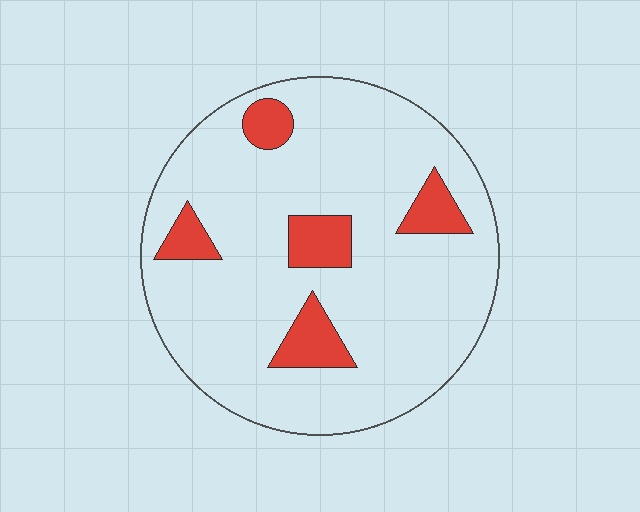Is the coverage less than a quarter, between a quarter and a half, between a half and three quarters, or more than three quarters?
Less than a quarter.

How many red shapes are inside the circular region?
5.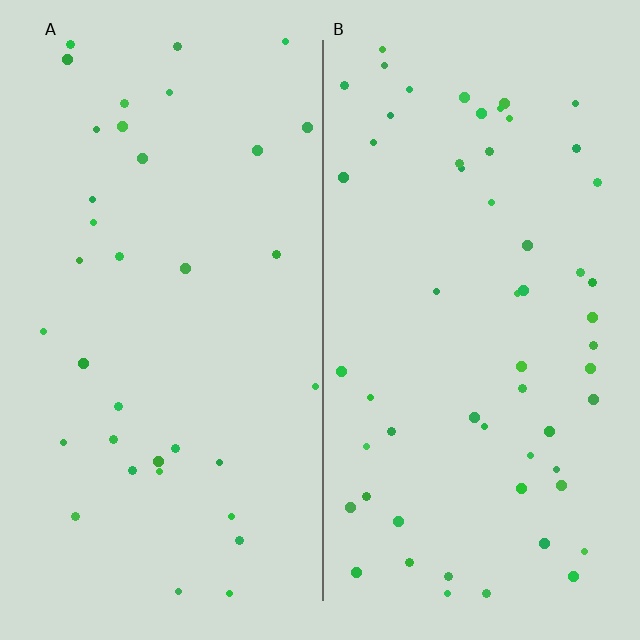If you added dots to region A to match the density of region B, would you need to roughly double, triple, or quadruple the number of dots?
Approximately double.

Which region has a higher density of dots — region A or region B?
B (the right).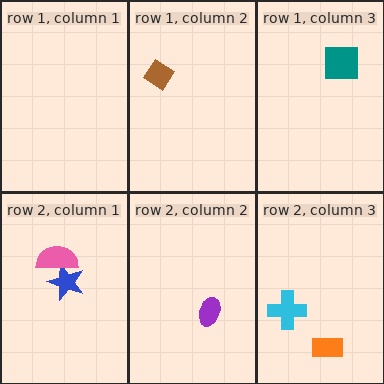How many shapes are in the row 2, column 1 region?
2.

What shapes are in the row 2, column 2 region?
The purple ellipse.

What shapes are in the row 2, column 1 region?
The blue star, the pink semicircle.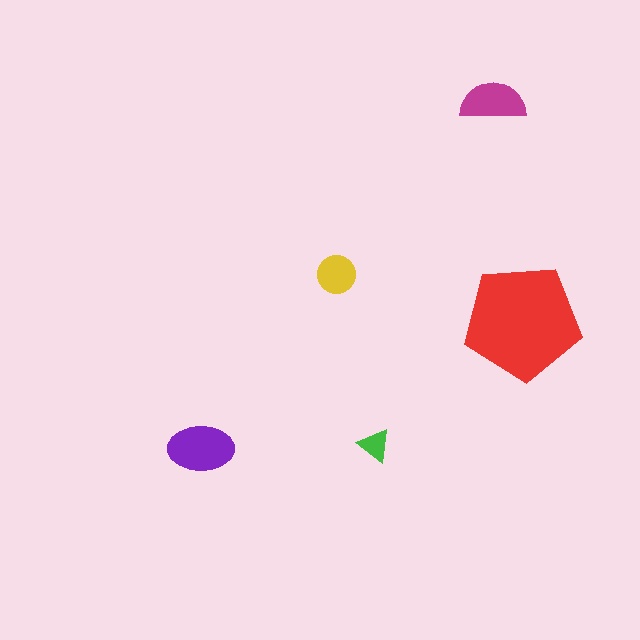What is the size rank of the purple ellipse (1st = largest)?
2nd.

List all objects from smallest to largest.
The green triangle, the yellow circle, the magenta semicircle, the purple ellipse, the red pentagon.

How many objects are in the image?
There are 5 objects in the image.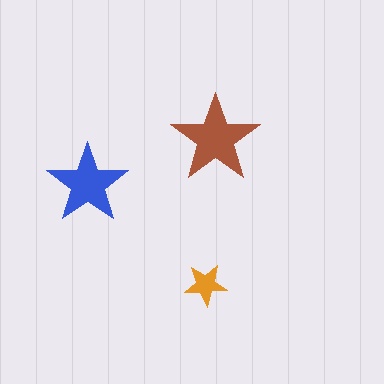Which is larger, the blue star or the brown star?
The brown one.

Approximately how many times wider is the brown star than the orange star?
About 2 times wider.